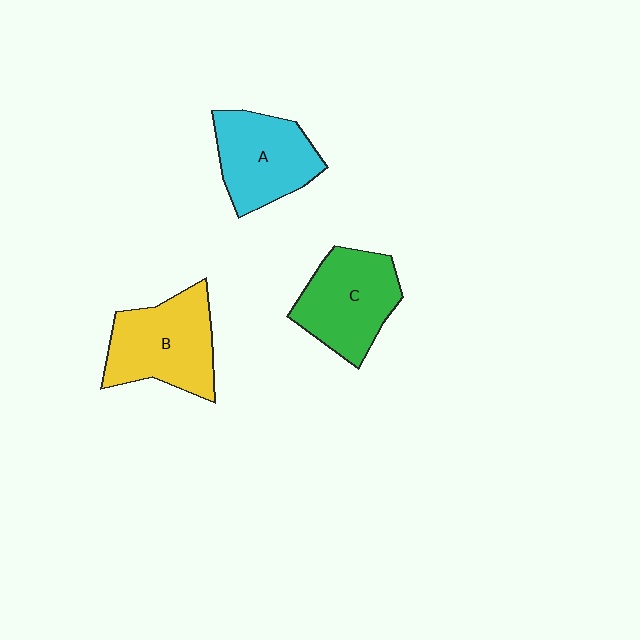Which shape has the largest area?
Shape B (yellow).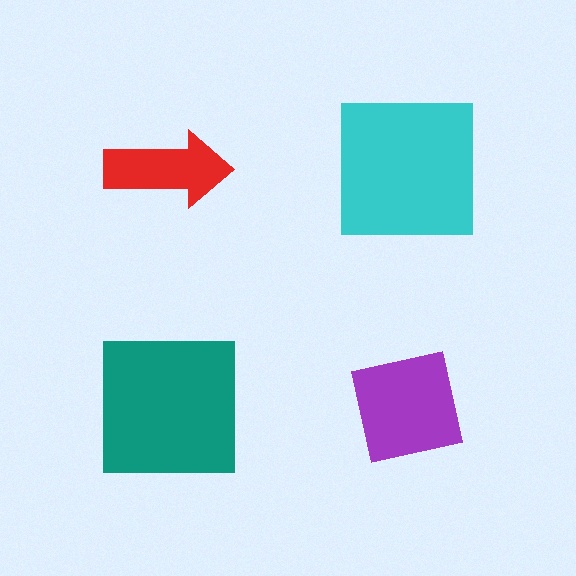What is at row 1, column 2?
A cyan square.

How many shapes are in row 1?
2 shapes.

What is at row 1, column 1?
A red arrow.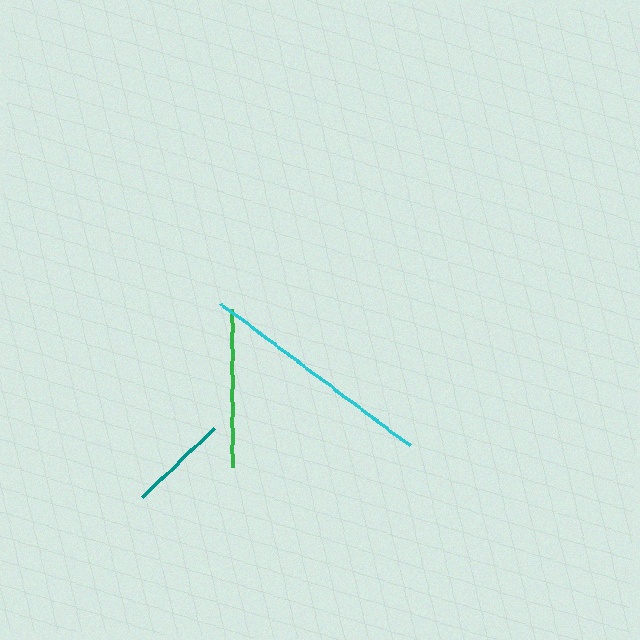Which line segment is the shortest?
The teal line is the shortest at approximately 99 pixels.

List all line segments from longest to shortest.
From longest to shortest: cyan, green, teal.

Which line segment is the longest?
The cyan line is the longest at approximately 237 pixels.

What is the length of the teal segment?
The teal segment is approximately 99 pixels long.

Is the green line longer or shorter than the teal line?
The green line is longer than the teal line.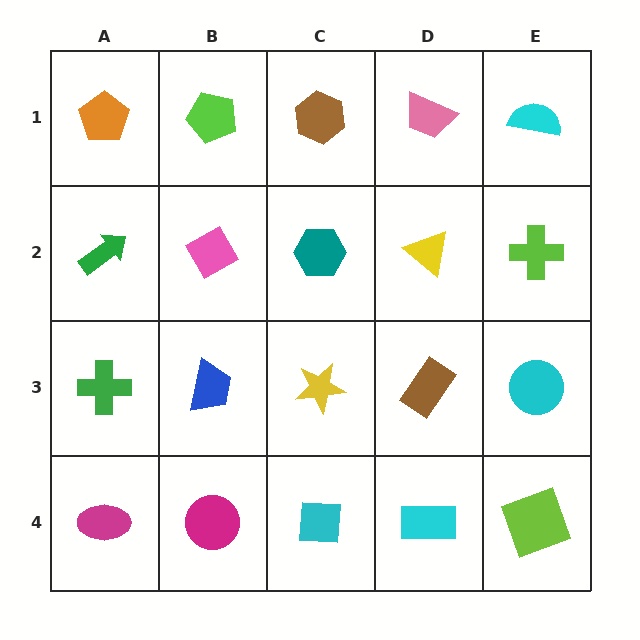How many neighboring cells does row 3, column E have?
3.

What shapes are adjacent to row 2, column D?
A pink trapezoid (row 1, column D), a brown rectangle (row 3, column D), a teal hexagon (row 2, column C), a lime cross (row 2, column E).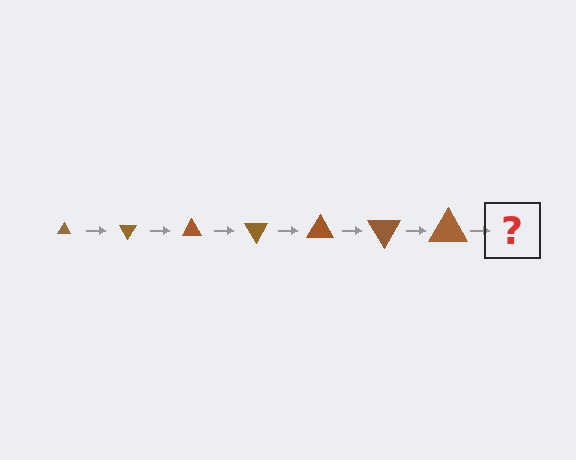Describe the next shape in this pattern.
It should be a triangle, larger than the previous one and rotated 420 degrees from the start.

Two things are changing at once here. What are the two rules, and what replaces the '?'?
The two rules are that the triangle grows larger each step and it rotates 60 degrees each step. The '?' should be a triangle, larger than the previous one and rotated 420 degrees from the start.